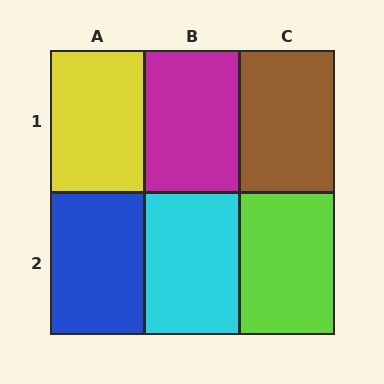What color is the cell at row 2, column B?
Cyan.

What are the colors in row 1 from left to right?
Yellow, magenta, brown.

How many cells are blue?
1 cell is blue.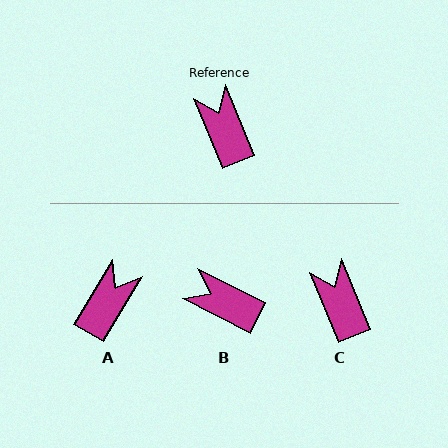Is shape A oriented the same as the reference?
No, it is off by about 54 degrees.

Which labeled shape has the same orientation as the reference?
C.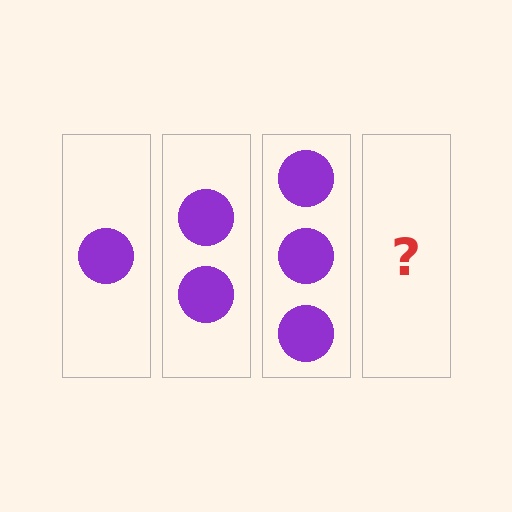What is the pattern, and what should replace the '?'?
The pattern is that each step adds one more circle. The '?' should be 4 circles.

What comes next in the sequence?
The next element should be 4 circles.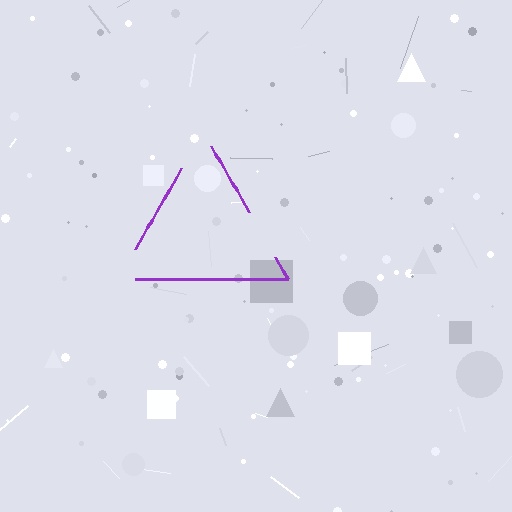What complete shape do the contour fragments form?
The contour fragments form a triangle.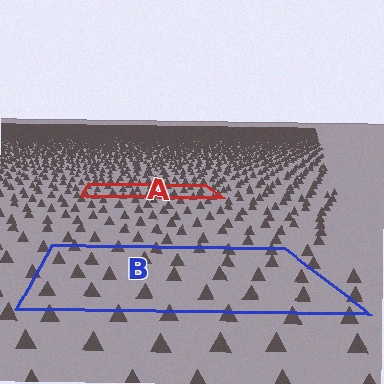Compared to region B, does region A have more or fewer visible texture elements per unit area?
Region A has more texture elements per unit area — they are packed more densely because it is farther away.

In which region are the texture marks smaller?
The texture marks are smaller in region A, because it is farther away.